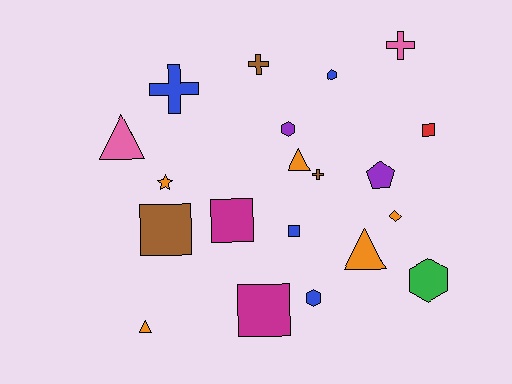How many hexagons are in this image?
There are 4 hexagons.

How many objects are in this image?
There are 20 objects.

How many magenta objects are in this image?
There are 2 magenta objects.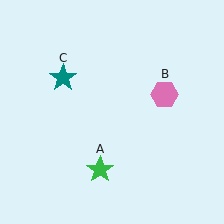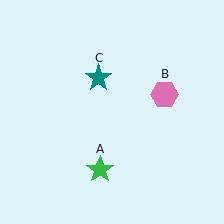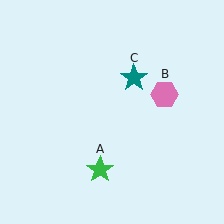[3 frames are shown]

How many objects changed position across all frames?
1 object changed position: teal star (object C).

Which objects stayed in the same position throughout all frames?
Green star (object A) and pink hexagon (object B) remained stationary.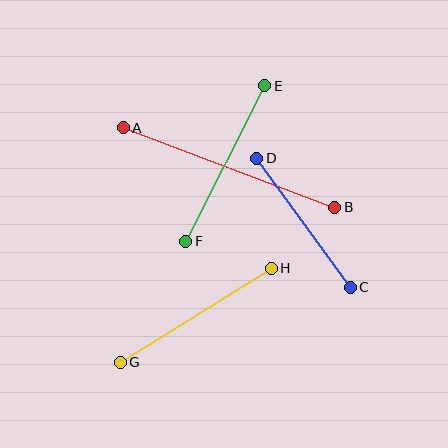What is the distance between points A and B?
The distance is approximately 226 pixels.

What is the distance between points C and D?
The distance is approximately 159 pixels.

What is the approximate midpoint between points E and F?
The midpoint is at approximately (225, 164) pixels.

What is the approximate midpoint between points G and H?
The midpoint is at approximately (196, 315) pixels.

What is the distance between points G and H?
The distance is approximately 178 pixels.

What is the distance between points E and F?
The distance is approximately 174 pixels.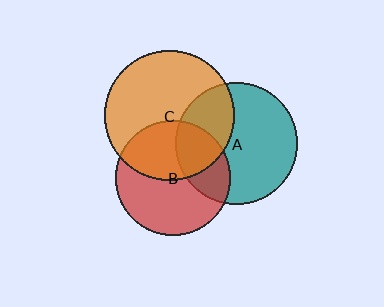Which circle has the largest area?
Circle C (orange).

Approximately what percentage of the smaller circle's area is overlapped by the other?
Approximately 45%.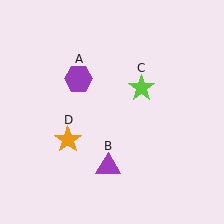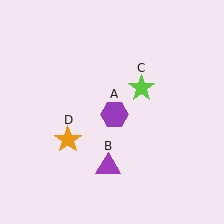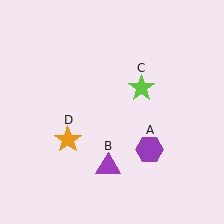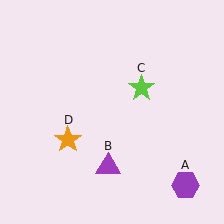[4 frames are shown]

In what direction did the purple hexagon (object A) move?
The purple hexagon (object A) moved down and to the right.